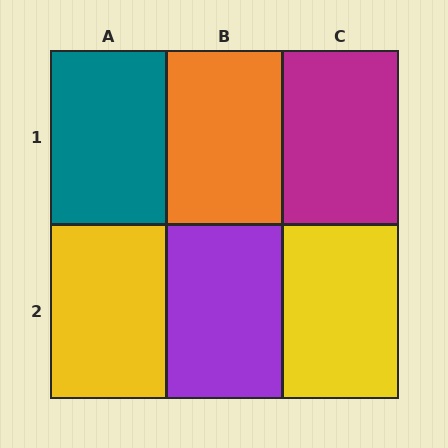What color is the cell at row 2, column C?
Yellow.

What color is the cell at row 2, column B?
Purple.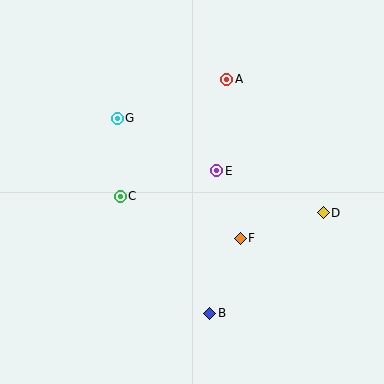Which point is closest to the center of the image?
Point E at (217, 171) is closest to the center.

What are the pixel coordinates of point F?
Point F is at (240, 238).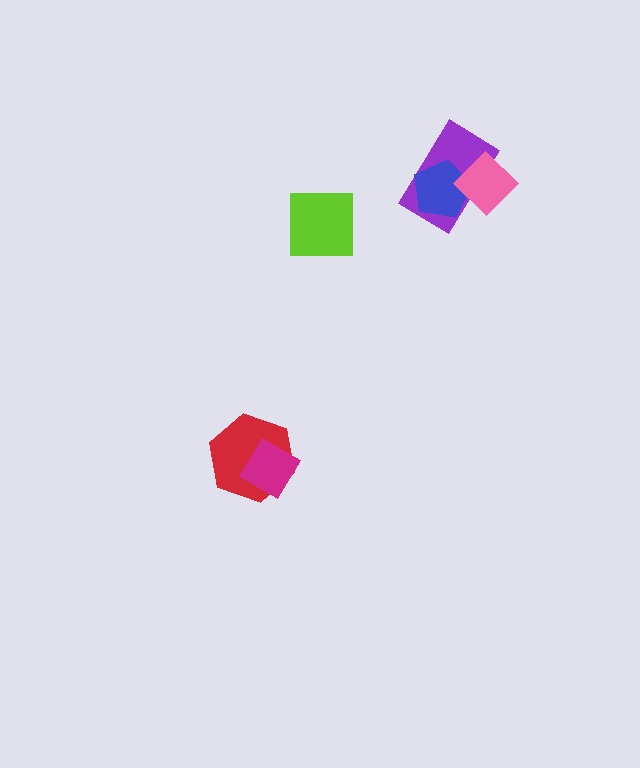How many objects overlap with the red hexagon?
1 object overlaps with the red hexagon.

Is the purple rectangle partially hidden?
Yes, it is partially covered by another shape.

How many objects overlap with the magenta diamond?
1 object overlaps with the magenta diamond.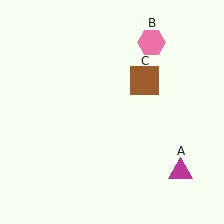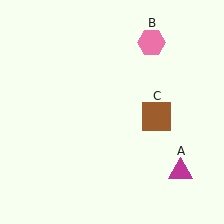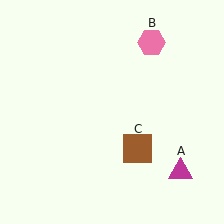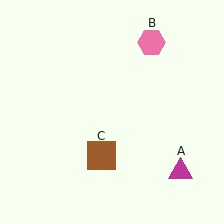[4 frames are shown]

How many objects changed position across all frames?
1 object changed position: brown square (object C).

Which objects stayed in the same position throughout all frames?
Magenta triangle (object A) and pink hexagon (object B) remained stationary.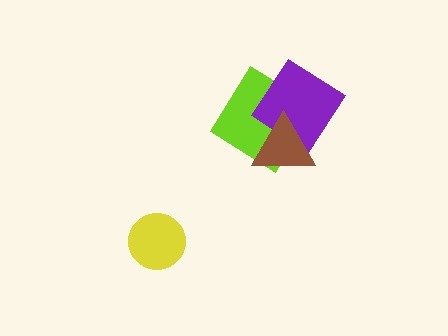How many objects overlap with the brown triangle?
2 objects overlap with the brown triangle.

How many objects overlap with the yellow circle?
0 objects overlap with the yellow circle.